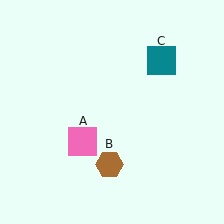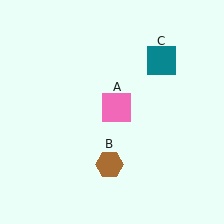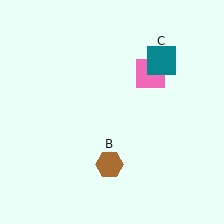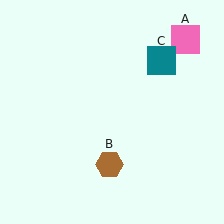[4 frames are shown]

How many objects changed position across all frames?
1 object changed position: pink square (object A).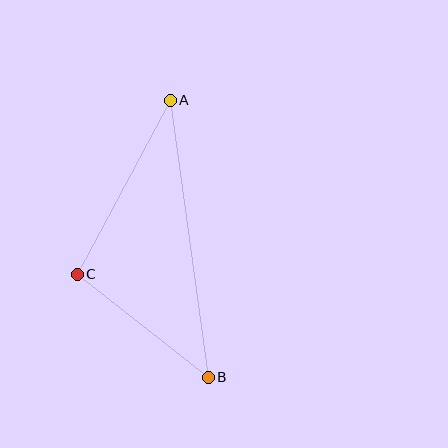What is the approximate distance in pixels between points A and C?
The distance between A and C is approximately 197 pixels.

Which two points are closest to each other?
Points B and C are closest to each other.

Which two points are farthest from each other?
Points A and B are farthest from each other.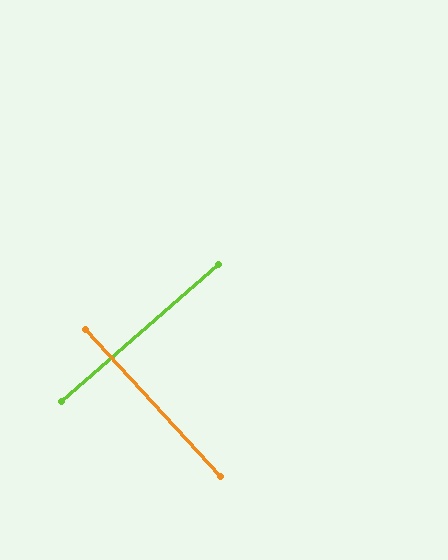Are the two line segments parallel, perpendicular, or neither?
Perpendicular — they meet at approximately 89°.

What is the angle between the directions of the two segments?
Approximately 89 degrees.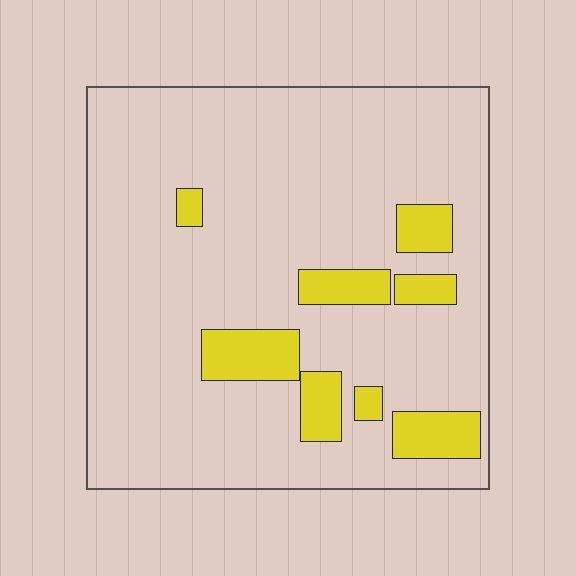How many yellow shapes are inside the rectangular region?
8.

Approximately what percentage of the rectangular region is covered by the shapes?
Approximately 15%.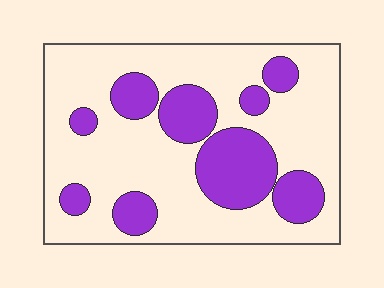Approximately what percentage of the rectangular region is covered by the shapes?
Approximately 30%.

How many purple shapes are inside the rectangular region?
9.